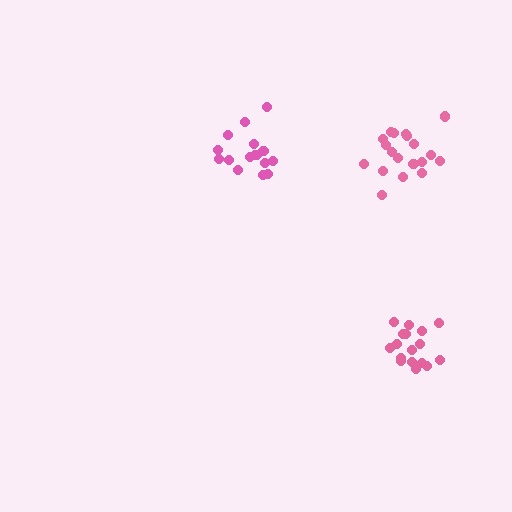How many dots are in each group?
Group 1: 16 dots, Group 2: 18 dots, Group 3: 19 dots (53 total).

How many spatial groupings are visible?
There are 3 spatial groupings.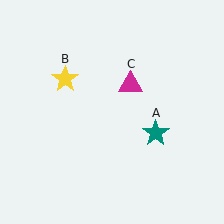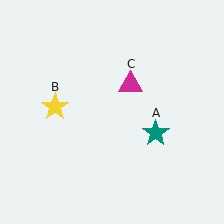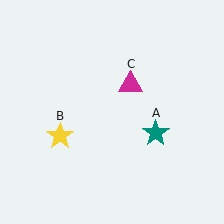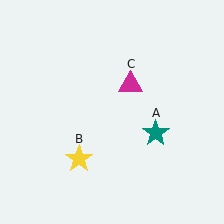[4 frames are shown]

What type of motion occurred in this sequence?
The yellow star (object B) rotated counterclockwise around the center of the scene.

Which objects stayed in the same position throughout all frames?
Teal star (object A) and magenta triangle (object C) remained stationary.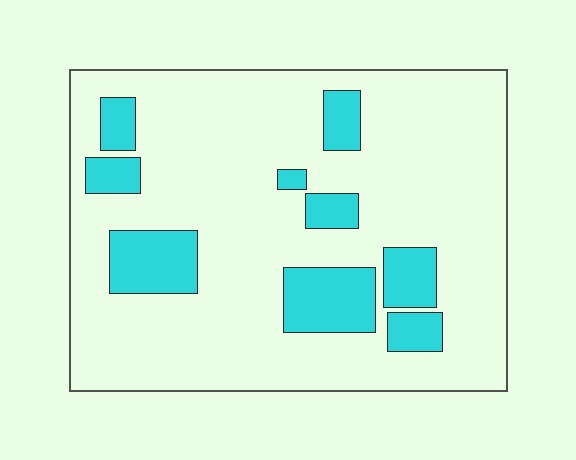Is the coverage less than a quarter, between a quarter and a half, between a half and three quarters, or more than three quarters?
Less than a quarter.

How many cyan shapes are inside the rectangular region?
9.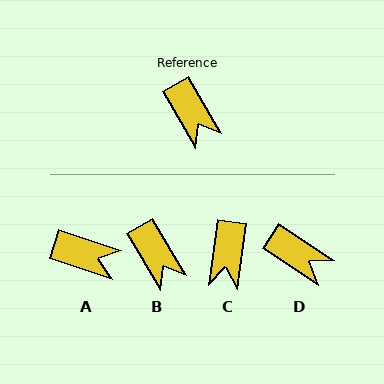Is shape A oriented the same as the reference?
No, it is off by about 42 degrees.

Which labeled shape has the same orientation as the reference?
B.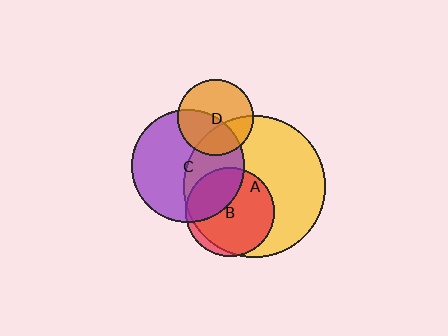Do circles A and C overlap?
Yes.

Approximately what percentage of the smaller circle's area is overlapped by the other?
Approximately 40%.